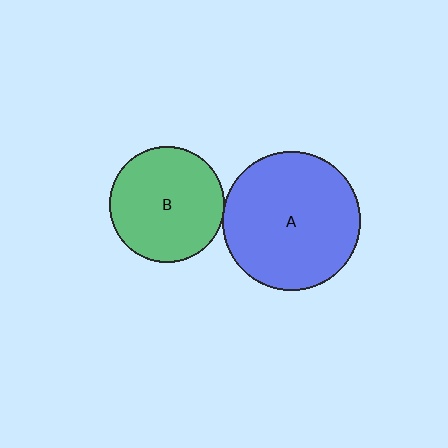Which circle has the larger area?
Circle A (blue).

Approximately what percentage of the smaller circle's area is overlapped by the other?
Approximately 5%.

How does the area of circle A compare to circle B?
Approximately 1.4 times.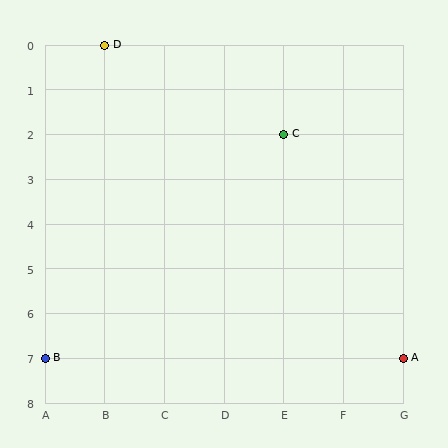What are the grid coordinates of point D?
Point D is at grid coordinates (B, 0).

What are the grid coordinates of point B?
Point B is at grid coordinates (A, 7).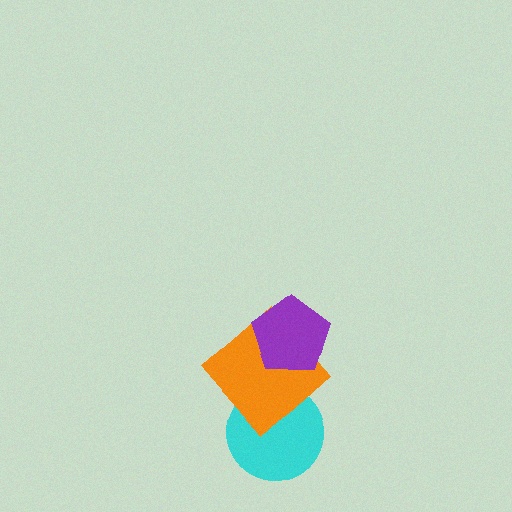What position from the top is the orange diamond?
The orange diamond is 2nd from the top.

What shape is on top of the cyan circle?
The orange diamond is on top of the cyan circle.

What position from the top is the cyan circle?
The cyan circle is 3rd from the top.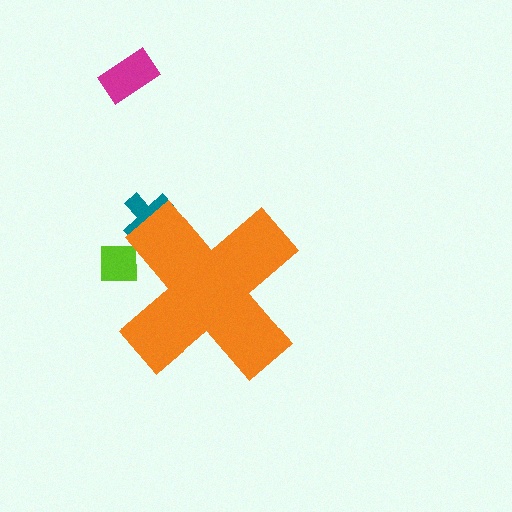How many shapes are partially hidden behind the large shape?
2 shapes are partially hidden.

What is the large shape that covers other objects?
An orange cross.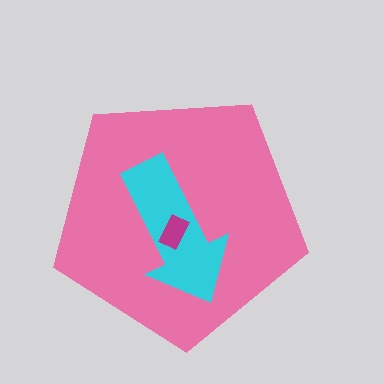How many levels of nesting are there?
3.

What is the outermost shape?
The pink pentagon.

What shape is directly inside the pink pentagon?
The cyan arrow.